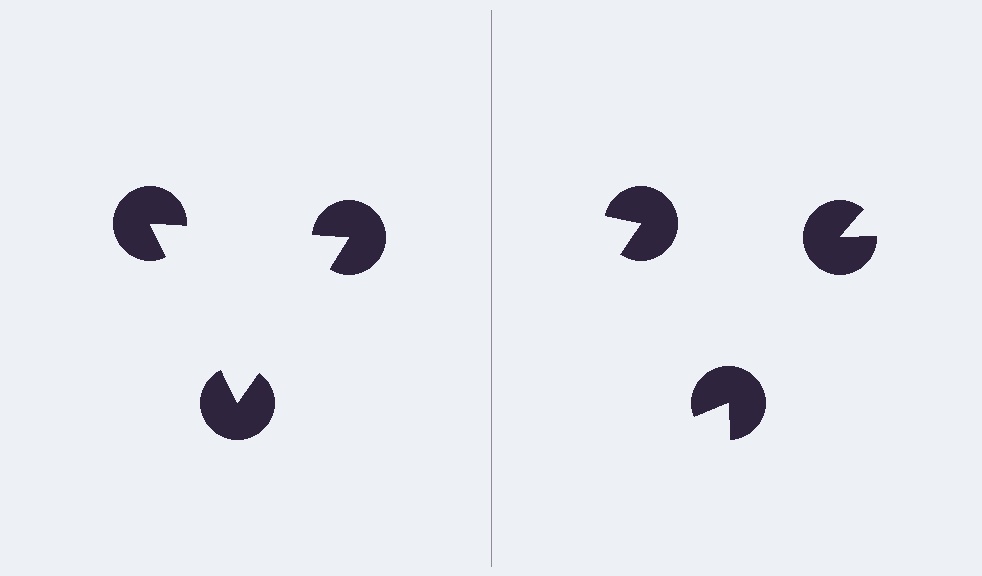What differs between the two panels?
The pac-man discs are positioned identically on both sides; only the wedge orientations differ. On the left they align to a triangle; on the right they are misaligned.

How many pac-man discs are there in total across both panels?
6 — 3 on each side.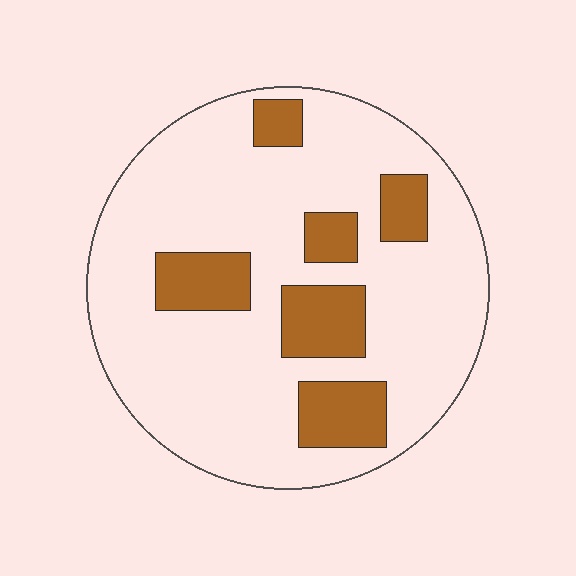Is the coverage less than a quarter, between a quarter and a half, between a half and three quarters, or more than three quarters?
Less than a quarter.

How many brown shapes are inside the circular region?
6.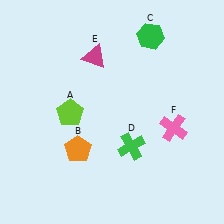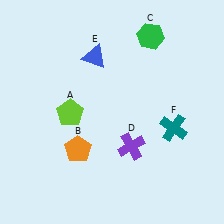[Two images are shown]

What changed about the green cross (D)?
In Image 1, D is green. In Image 2, it changed to purple.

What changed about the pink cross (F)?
In Image 1, F is pink. In Image 2, it changed to teal.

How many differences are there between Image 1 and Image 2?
There are 3 differences between the two images.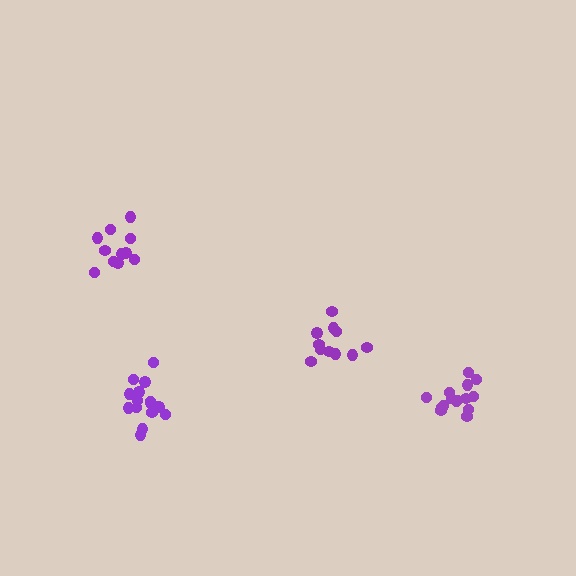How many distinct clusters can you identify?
There are 4 distinct clusters.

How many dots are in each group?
Group 1: 11 dots, Group 2: 11 dots, Group 3: 15 dots, Group 4: 15 dots (52 total).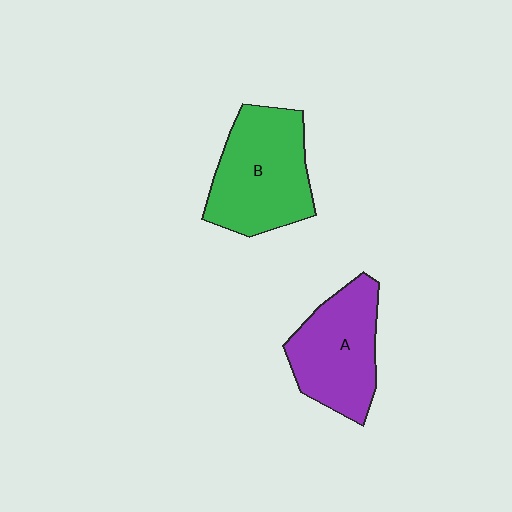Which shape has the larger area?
Shape B (green).